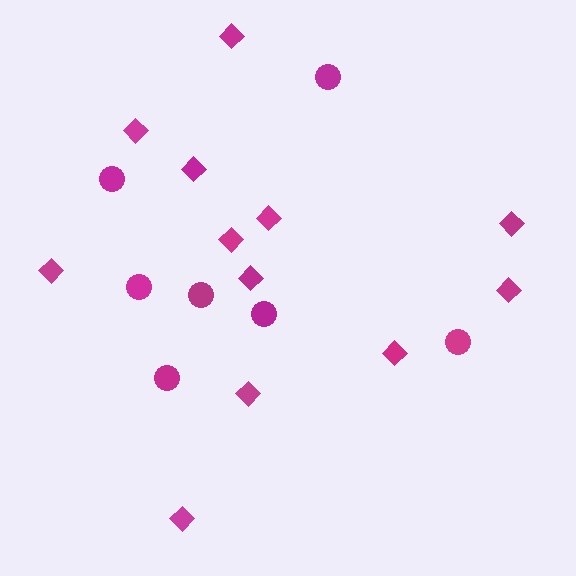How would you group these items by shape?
There are 2 groups: one group of diamonds (12) and one group of circles (7).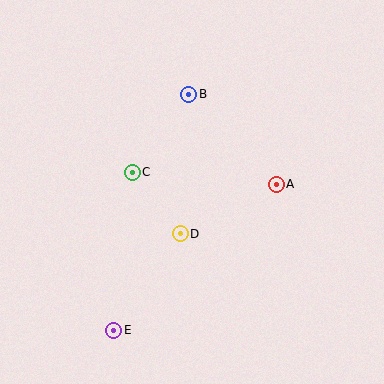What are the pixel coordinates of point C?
Point C is at (132, 173).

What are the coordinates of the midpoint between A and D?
The midpoint between A and D is at (228, 209).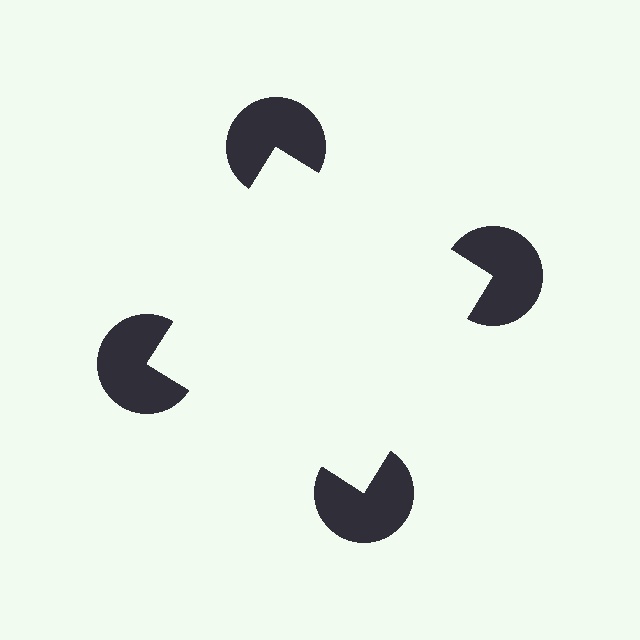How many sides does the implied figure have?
4 sides.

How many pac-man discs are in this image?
There are 4 — one at each vertex of the illusory square.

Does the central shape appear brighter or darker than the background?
It typically appears slightly brighter than the background, even though no actual brightness change is drawn.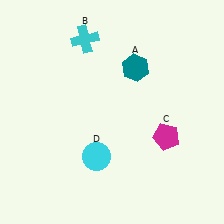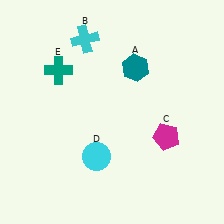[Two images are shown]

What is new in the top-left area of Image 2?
A teal cross (E) was added in the top-left area of Image 2.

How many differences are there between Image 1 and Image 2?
There is 1 difference between the two images.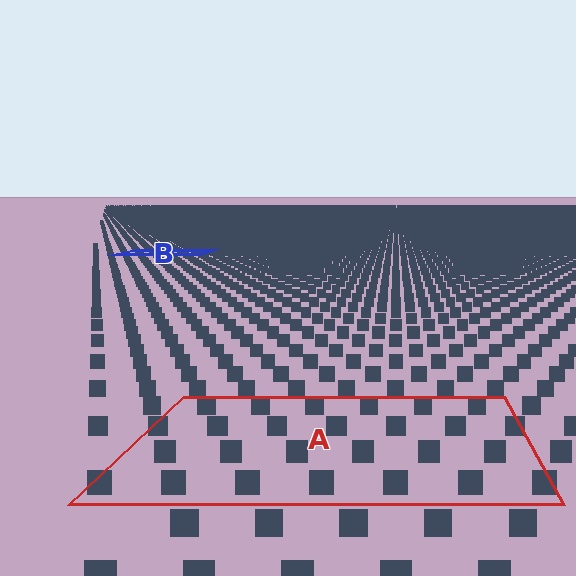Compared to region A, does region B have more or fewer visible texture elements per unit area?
Region B has more texture elements per unit area — they are packed more densely because it is farther away.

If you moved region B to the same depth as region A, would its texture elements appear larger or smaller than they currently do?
They would appear larger. At a closer depth, the same texture elements are projected at a bigger on-screen size.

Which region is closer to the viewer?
Region A is closer. The texture elements there are larger and more spread out.